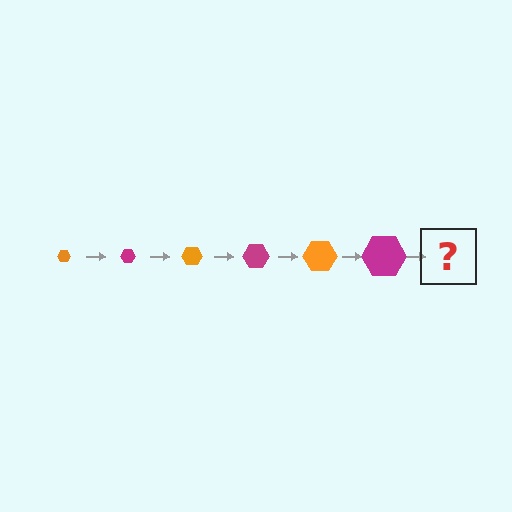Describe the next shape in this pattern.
It should be an orange hexagon, larger than the previous one.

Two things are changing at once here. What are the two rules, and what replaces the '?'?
The two rules are that the hexagon grows larger each step and the color cycles through orange and magenta. The '?' should be an orange hexagon, larger than the previous one.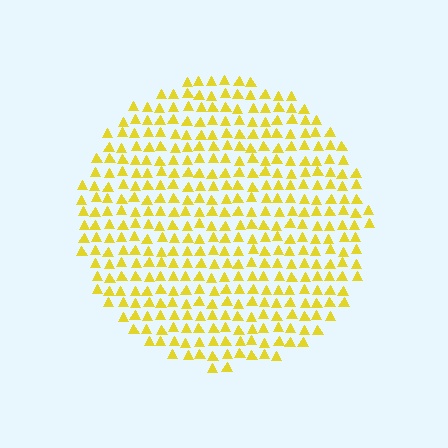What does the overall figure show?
The overall figure shows a circle.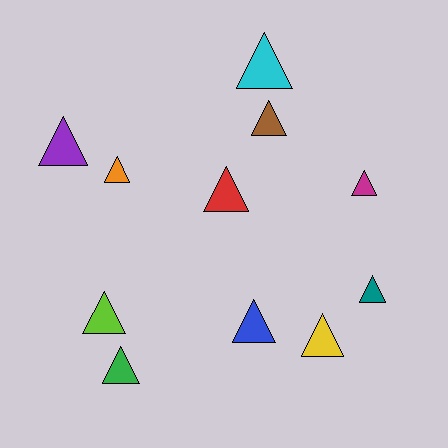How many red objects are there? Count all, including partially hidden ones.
There is 1 red object.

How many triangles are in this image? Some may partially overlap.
There are 11 triangles.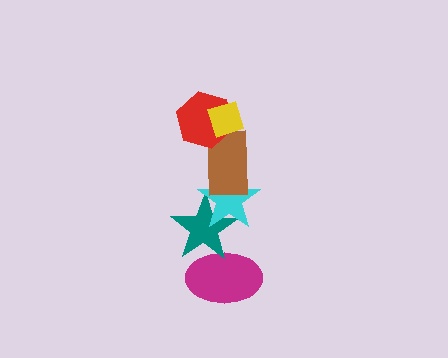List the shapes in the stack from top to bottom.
From top to bottom: the yellow diamond, the red hexagon, the brown rectangle, the cyan star, the teal star, the magenta ellipse.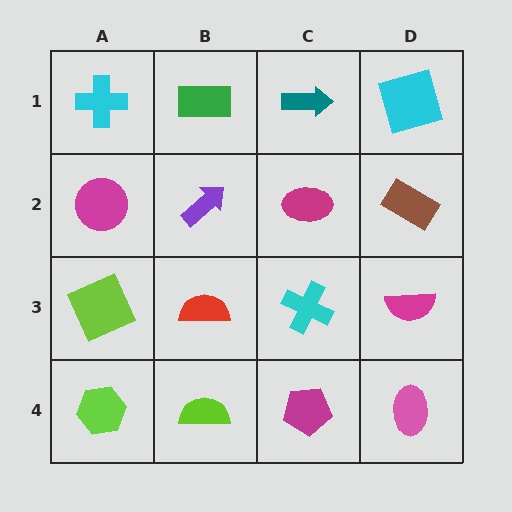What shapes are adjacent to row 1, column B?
A purple arrow (row 2, column B), a cyan cross (row 1, column A), a teal arrow (row 1, column C).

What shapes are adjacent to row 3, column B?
A purple arrow (row 2, column B), a lime semicircle (row 4, column B), a lime square (row 3, column A), a cyan cross (row 3, column C).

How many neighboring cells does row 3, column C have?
4.